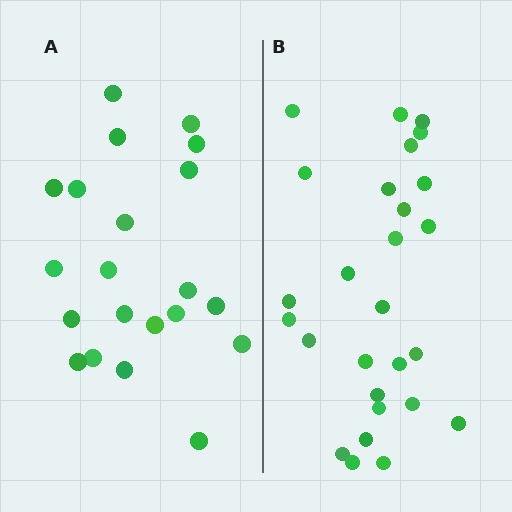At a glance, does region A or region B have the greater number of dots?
Region B (the right region) has more dots.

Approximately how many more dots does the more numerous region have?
Region B has about 6 more dots than region A.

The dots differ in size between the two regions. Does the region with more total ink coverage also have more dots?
No. Region A has more total ink coverage because its dots are larger, but region B actually contains more individual dots. Total area can be misleading — the number of items is what matters here.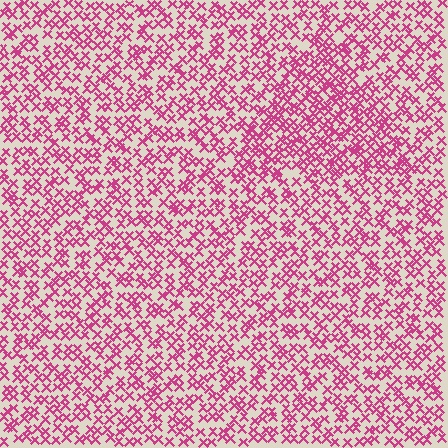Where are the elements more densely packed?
The elements are more densely packed inside the triangle boundary.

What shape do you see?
I see a triangle.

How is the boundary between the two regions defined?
The boundary is defined by a change in element density (approximately 1.5x ratio). All elements are the same color, size, and shape.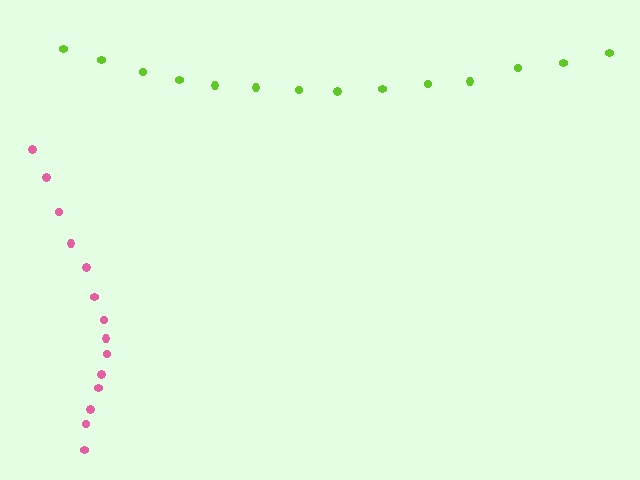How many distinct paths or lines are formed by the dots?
There are 2 distinct paths.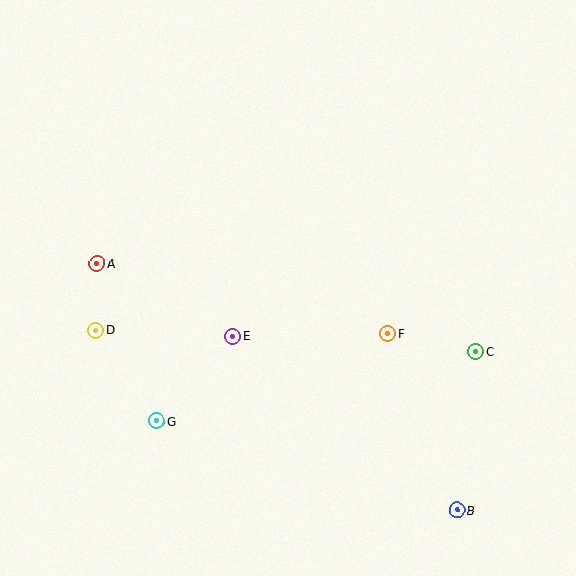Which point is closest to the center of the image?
Point E at (233, 336) is closest to the center.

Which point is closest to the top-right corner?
Point C is closest to the top-right corner.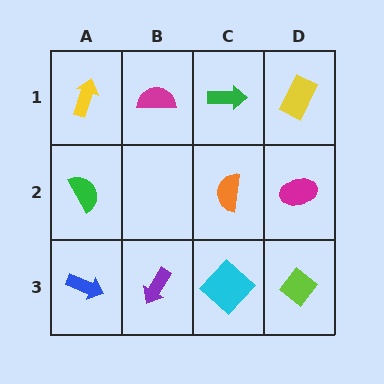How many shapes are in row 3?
4 shapes.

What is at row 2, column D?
A magenta ellipse.